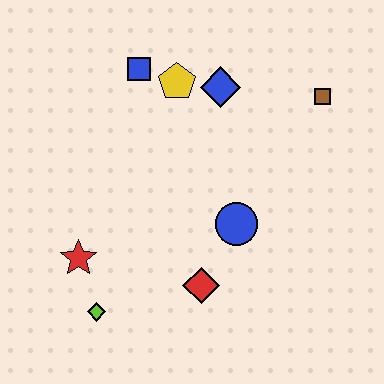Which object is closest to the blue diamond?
The yellow pentagon is closest to the blue diamond.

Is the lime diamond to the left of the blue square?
Yes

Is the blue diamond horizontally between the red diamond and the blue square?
No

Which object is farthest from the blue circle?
The blue square is farthest from the blue circle.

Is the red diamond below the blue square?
Yes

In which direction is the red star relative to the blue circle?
The red star is to the left of the blue circle.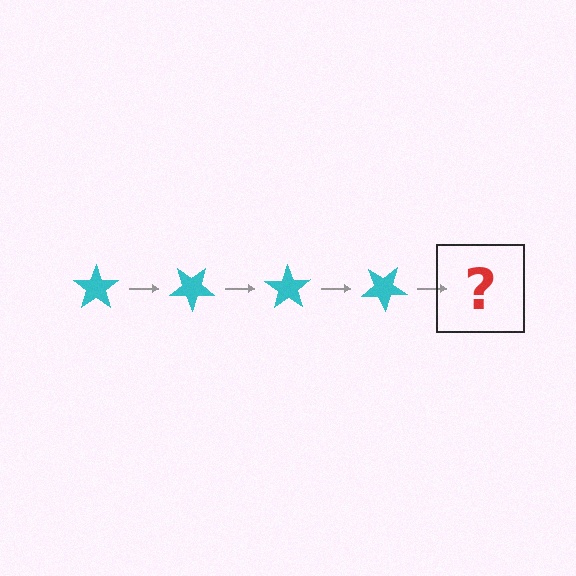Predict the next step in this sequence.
The next step is a cyan star rotated 140 degrees.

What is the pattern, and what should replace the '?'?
The pattern is that the star rotates 35 degrees each step. The '?' should be a cyan star rotated 140 degrees.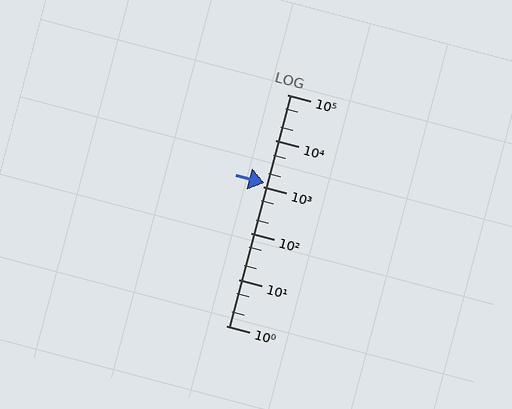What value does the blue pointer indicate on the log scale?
The pointer indicates approximately 1200.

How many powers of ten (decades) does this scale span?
The scale spans 5 decades, from 1 to 100000.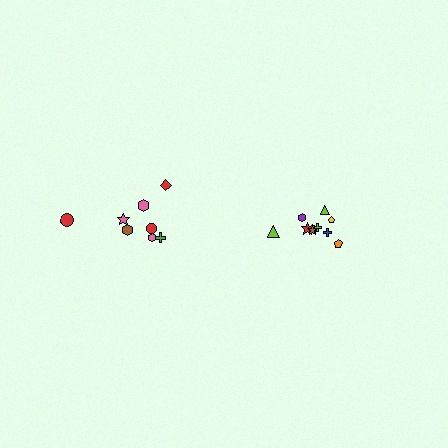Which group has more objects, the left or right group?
The right group.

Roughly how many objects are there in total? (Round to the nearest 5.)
Roughly 20 objects in total.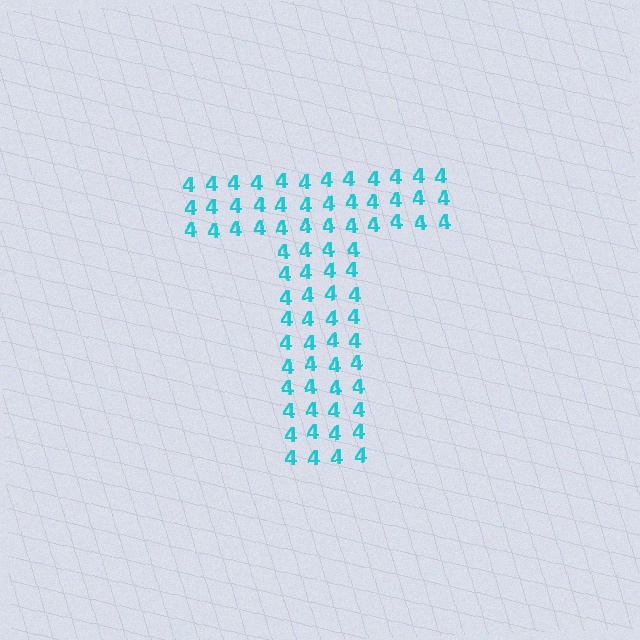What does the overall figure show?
The overall figure shows the letter T.